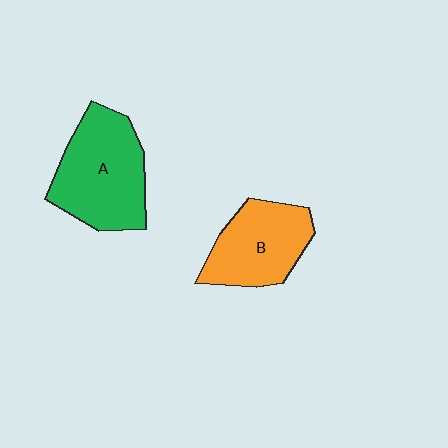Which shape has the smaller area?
Shape B (orange).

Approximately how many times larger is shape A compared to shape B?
Approximately 1.3 times.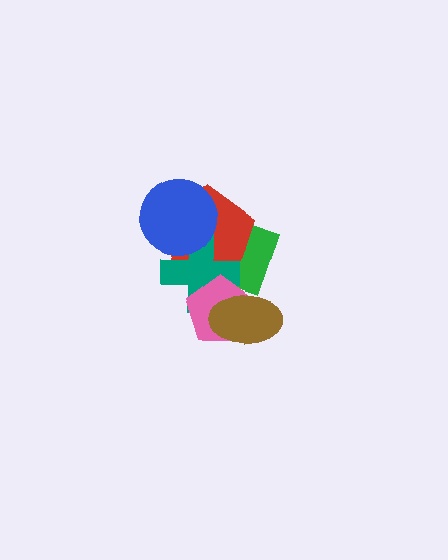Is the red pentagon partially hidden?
Yes, it is partially covered by another shape.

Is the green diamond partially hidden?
Yes, it is partially covered by another shape.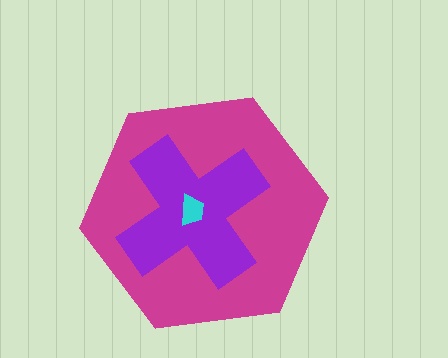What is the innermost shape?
The cyan trapezoid.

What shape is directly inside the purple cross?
The cyan trapezoid.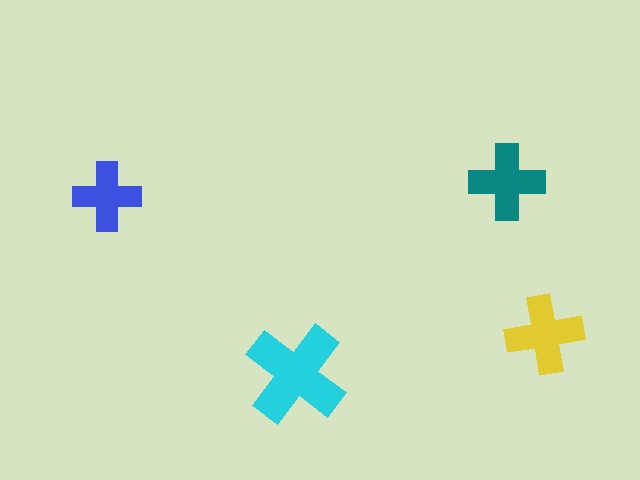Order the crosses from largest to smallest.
the cyan one, the yellow one, the teal one, the blue one.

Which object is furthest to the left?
The blue cross is leftmost.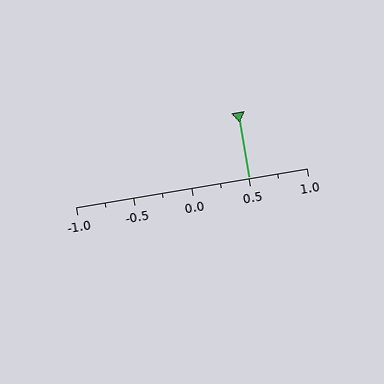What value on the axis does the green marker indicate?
The marker indicates approximately 0.5.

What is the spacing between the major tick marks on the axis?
The major ticks are spaced 0.5 apart.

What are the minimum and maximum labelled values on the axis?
The axis runs from -1.0 to 1.0.